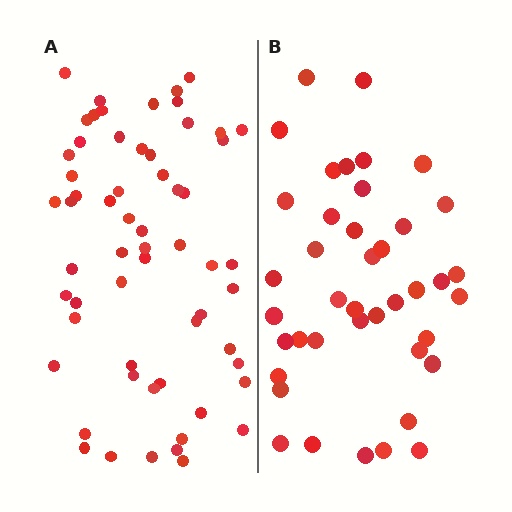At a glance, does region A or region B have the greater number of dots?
Region A (the left region) has more dots.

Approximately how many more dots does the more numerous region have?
Region A has approximately 20 more dots than region B.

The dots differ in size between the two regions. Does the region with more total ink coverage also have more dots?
No. Region B has more total ink coverage because its dots are larger, but region A actually contains more individual dots. Total area can be misleading — the number of items is what matters here.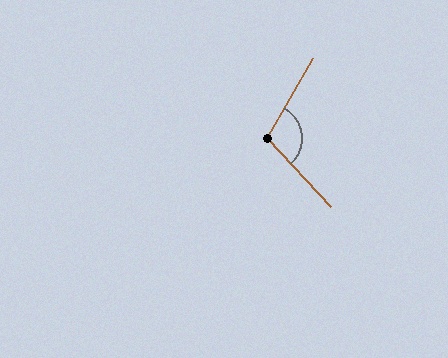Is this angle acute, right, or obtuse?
It is obtuse.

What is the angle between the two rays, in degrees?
Approximately 108 degrees.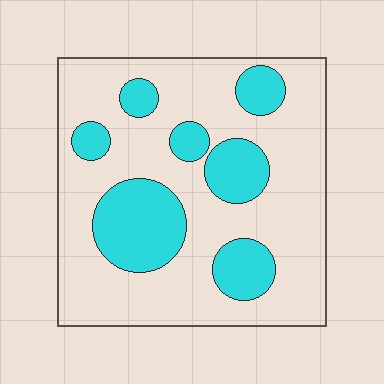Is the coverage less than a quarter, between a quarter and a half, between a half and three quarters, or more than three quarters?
Between a quarter and a half.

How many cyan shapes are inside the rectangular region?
7.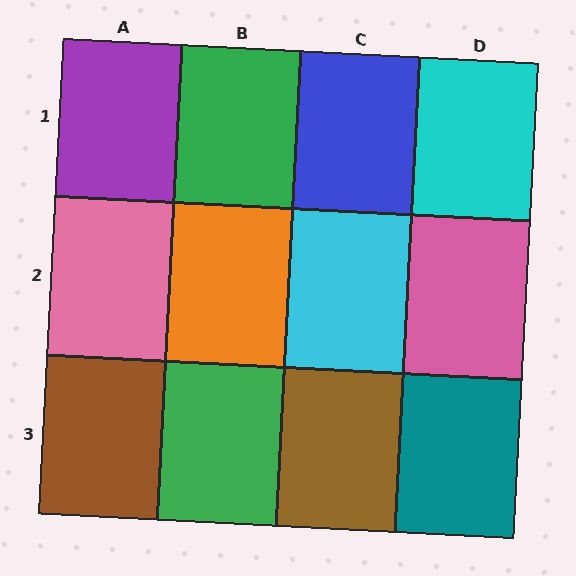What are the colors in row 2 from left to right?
Pink, orange, cyan, pink.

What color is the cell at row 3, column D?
Teal.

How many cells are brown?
2 cells are brown.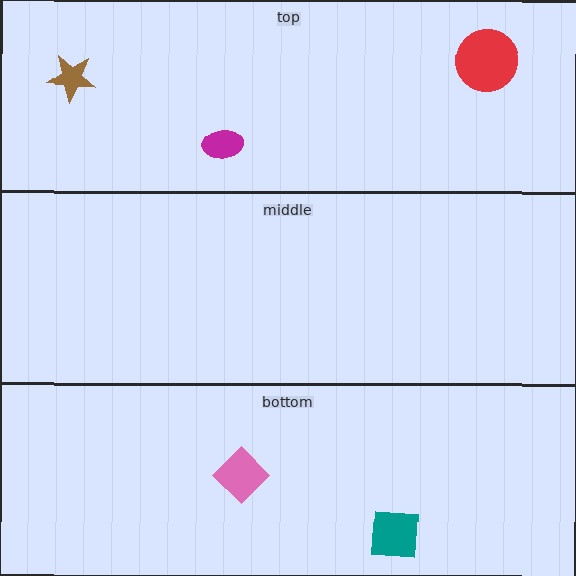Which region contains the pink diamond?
The bottom region.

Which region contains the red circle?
The top region.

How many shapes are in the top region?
3.